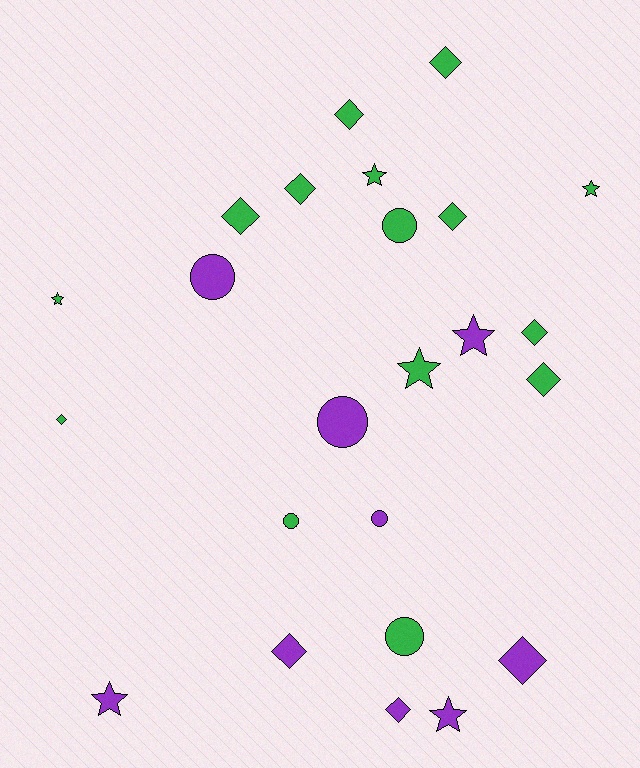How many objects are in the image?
There are 24 objects.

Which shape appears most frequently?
Diamond, with 11 objects.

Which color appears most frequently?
Green, with 15 objects.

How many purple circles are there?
There are 3 purple circles.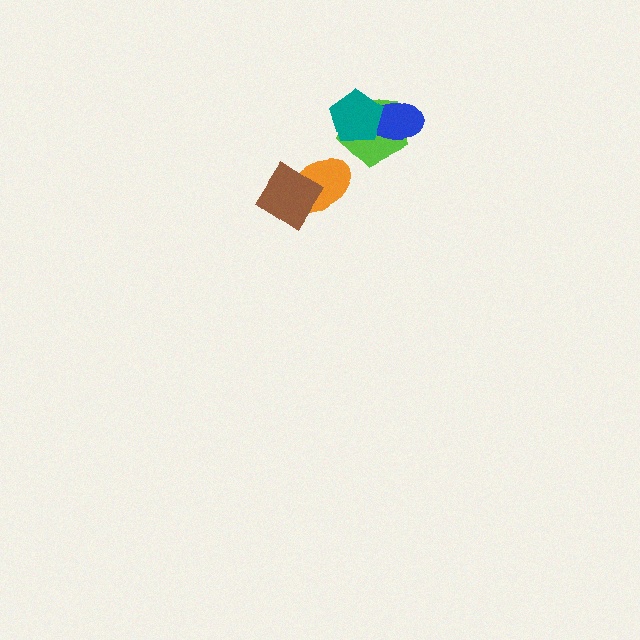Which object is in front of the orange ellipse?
The brown diamond is in front of the orange ellipse.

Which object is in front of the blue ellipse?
The teal pentagon is in front of the blue ellipse.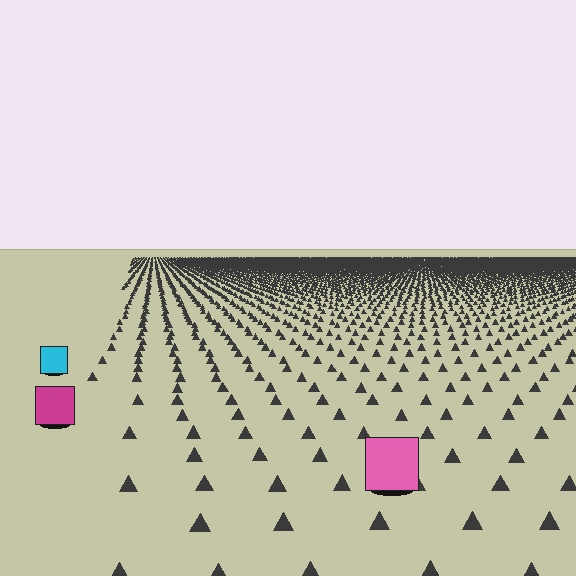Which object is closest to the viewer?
The pink square is closest. The texture marks near it are larger and more spread out.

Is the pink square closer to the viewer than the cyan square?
Yes. The pink square is closer — you can tell from the texture gradient: the ground texture is coarser near it.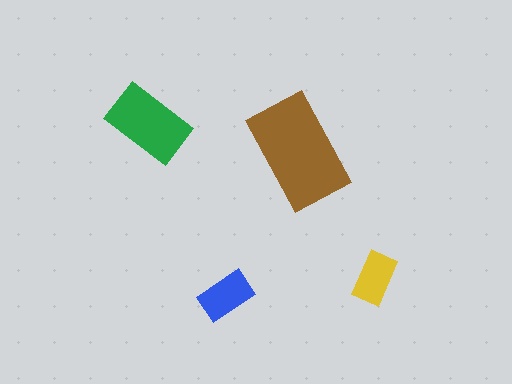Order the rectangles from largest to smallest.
the brown one, the green one, the blue one, the yellow one.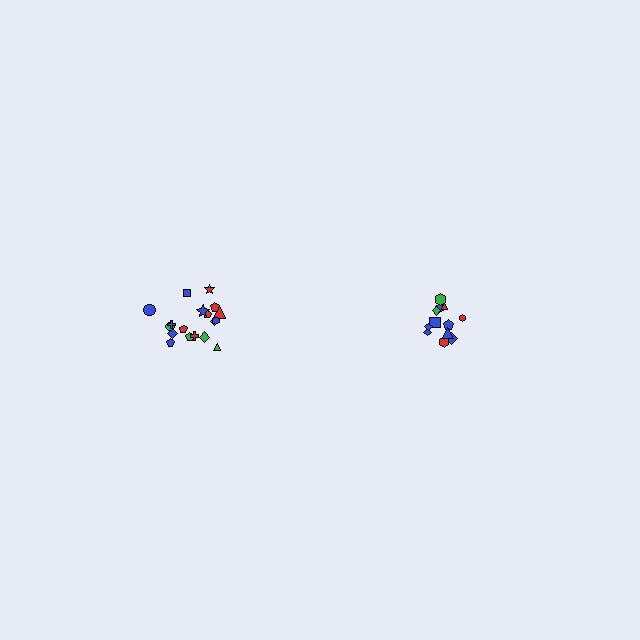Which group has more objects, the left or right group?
The left group.